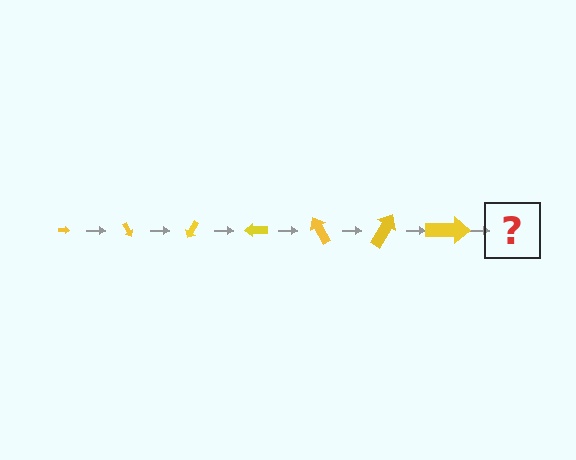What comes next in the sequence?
The next element should be an arrow, larger than the previous one and rotated 420 degrees from the start.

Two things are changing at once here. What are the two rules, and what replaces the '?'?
The two rules are that the arrow grows larger each step and it rotates 60 degrees each step. The '?' should be an arrow, larger than the previous one and rotated 420 degrees from the start.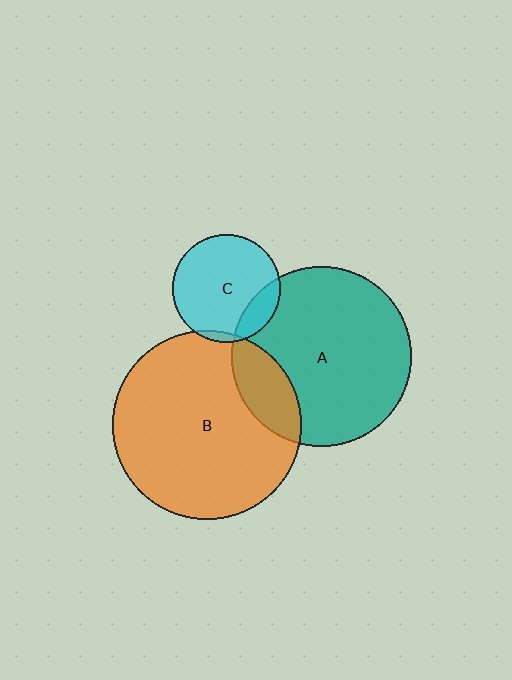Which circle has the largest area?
Circle B (orange).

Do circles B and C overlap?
Yes.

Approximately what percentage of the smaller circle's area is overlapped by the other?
Approximately 5%.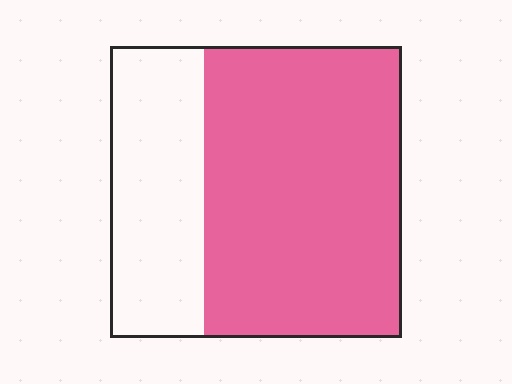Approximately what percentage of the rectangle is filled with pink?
Approximately 70%.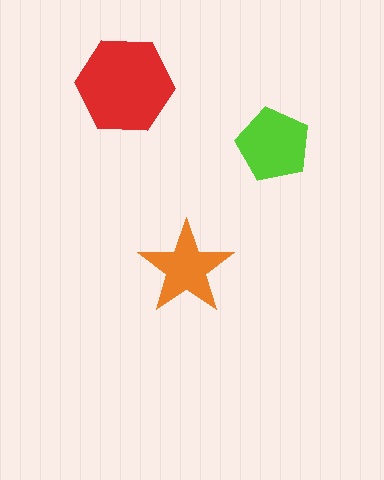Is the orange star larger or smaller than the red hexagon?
Smaller.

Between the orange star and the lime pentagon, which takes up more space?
The lime pentagon.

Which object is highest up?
The red hexagon is topmost.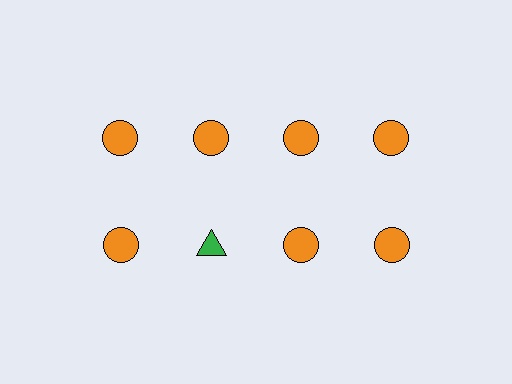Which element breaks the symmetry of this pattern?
The green triangle in the second row, second from left column breaks the symmetry. All other shapes are orange circles.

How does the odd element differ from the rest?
It differs in both color (green instead of orange) and shape (triangle instead of circle).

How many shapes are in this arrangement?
There are 8 shapes arranged in a grid pattern.